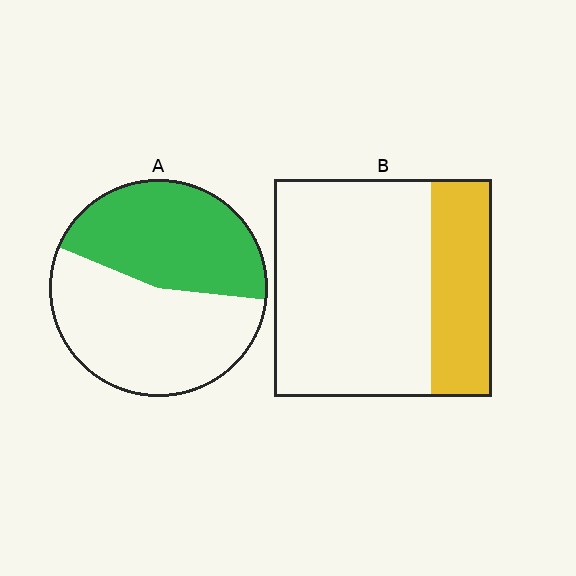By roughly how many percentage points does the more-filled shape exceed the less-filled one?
By roughly 20 percentage points (A over B).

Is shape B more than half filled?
No.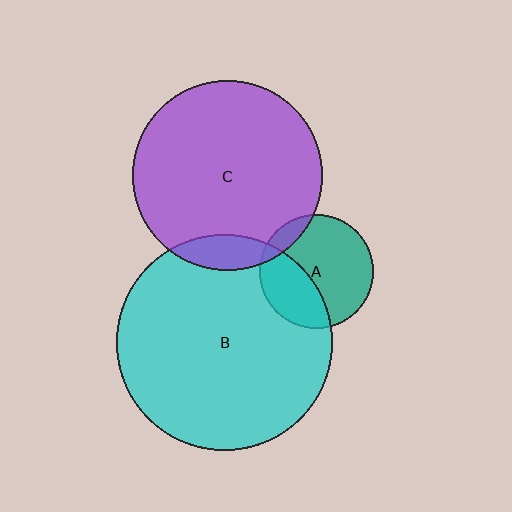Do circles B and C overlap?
Yes.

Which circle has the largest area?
Circle B (cyan).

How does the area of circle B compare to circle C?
Approximately 1.3 times.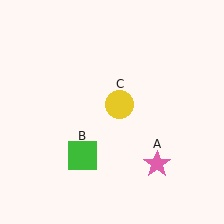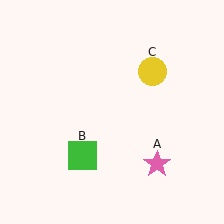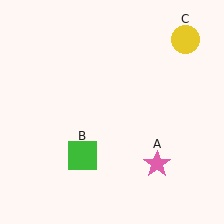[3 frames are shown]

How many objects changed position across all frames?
1 object changed position: yellow circle (object C).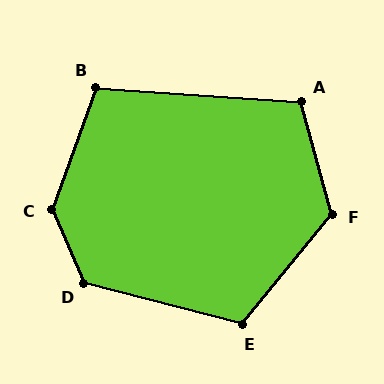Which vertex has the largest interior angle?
C, at approximately 136 degrees.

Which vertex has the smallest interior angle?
B, at approximately 106 degrees.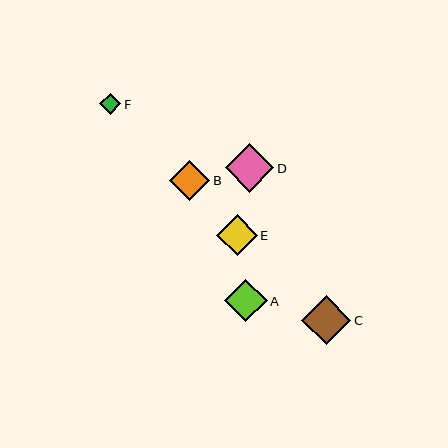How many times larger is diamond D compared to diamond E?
Diamond D is approximately 1.2 times the size of diamond E.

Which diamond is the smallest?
Diamond F is the smallest with a size of approximately 21 pixels.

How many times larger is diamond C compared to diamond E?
Diamond C is approximately 1.2 times the size of diamond E.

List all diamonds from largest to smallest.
From largest to smallest: C, D, A, E, B, F.